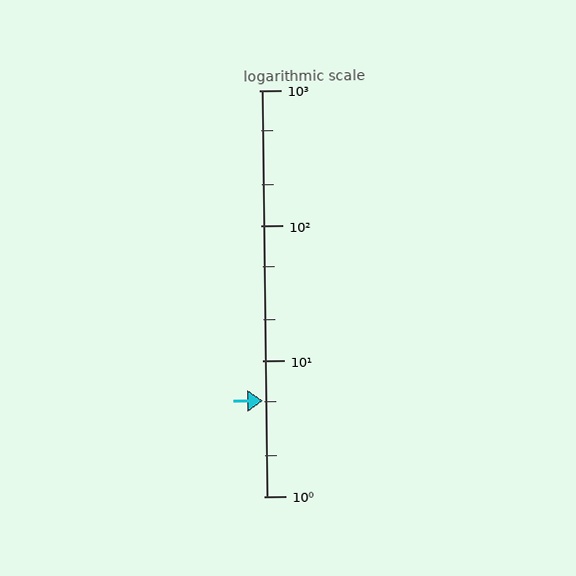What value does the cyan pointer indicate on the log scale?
The pointer indicates approximately 5.1.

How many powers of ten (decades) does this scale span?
The scale spans 3 decades, from 1 to 1000.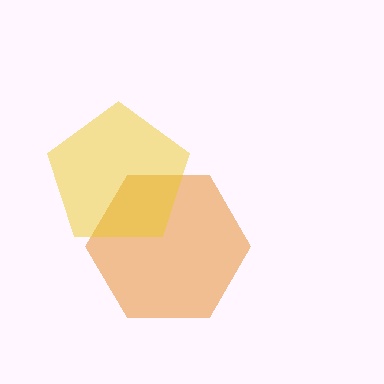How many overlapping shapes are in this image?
There are 2 overlapping shapes in the image.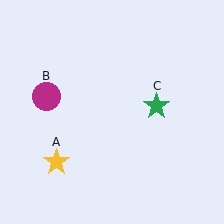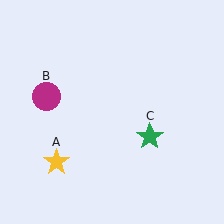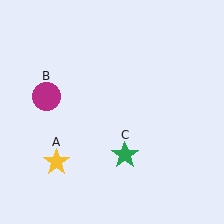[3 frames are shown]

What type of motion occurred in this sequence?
The green star (object C) rotated clockwise around the center of the scene.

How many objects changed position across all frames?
1 object changed position: green star (object C).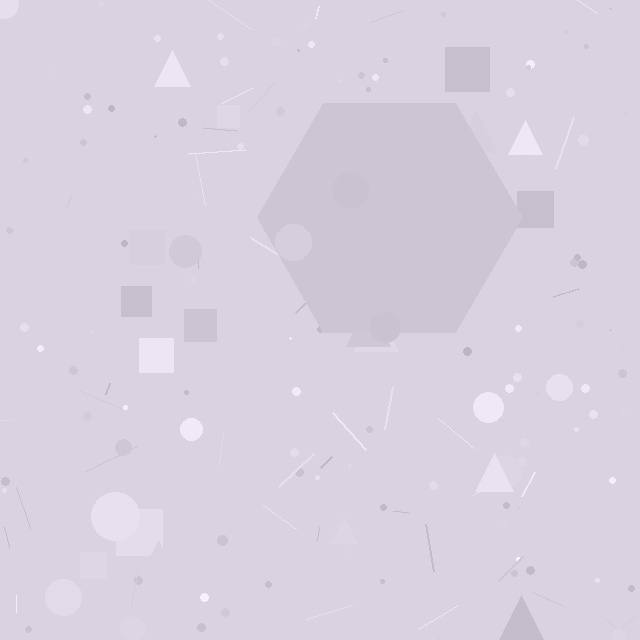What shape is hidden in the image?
A hexagon is hidden in the image.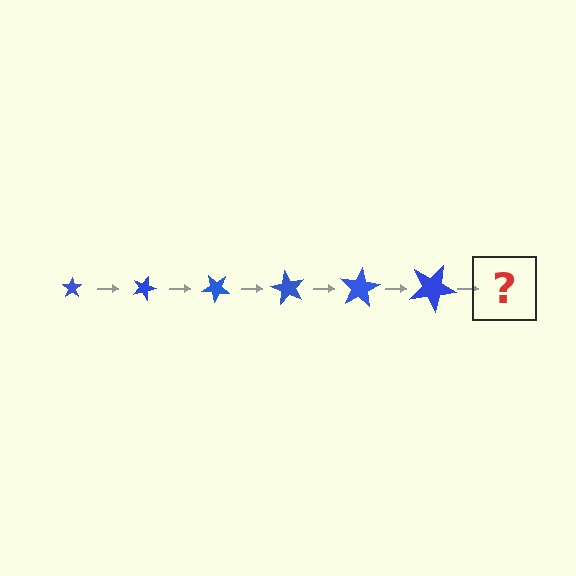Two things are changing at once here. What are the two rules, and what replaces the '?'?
The two rules are that the star grows larger each step and it rotates 20 degrees each step. The '?' should be a star, larger than the previous one and rotated 120 degrees from the start.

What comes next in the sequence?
The next element should be a star, larger than the previous one and rotated 120 degrees from the start.